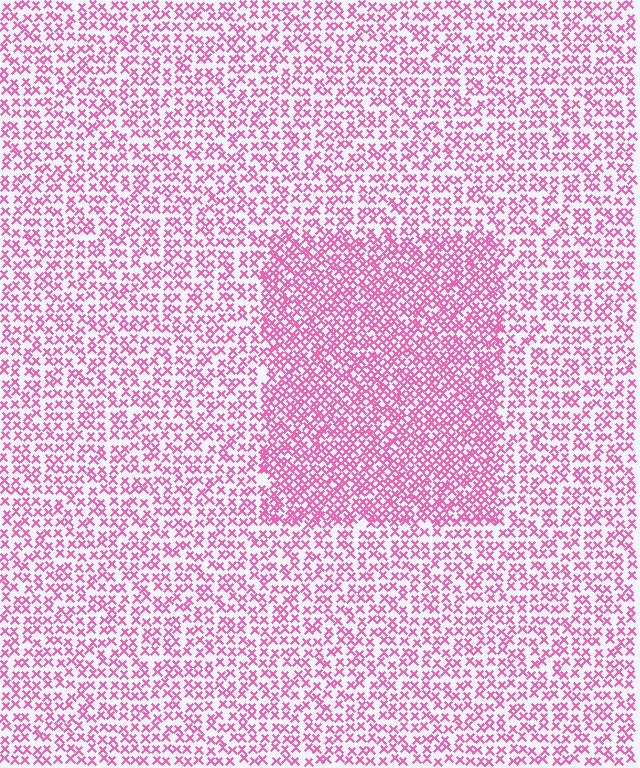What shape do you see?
I see a rectangle.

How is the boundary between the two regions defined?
The boundary is defined by a change in element density (approximately 1.8x ratio). All elements are the same color, size, and shape.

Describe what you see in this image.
The image contains small pink elements arranged at two different densities. A rectangle-shaped region is visible where the elements are more densely packed than the surrounding area.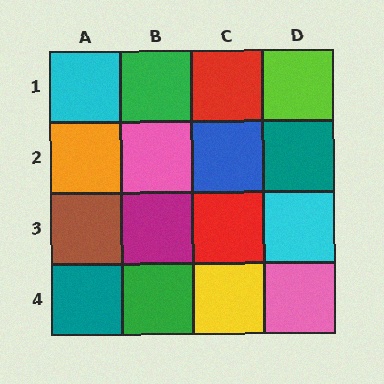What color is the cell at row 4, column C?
Yellow.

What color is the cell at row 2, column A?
Orange.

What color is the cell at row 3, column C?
Red.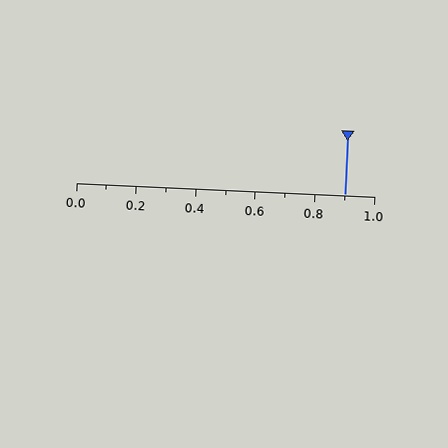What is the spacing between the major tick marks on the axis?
The major ticks are spaced 0.2 apart.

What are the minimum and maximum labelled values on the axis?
The axis runs from 0.0 to 1.0.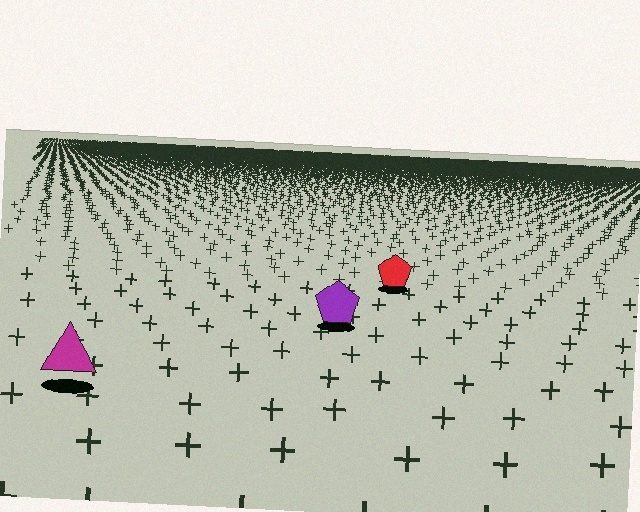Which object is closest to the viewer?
The magenta triangle is closest. The texture marks near it are larger and more spread out.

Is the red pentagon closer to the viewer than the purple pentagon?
No. The purple pentagon is closer — you can tell from the texture gradient: the ground texture is coarser near it.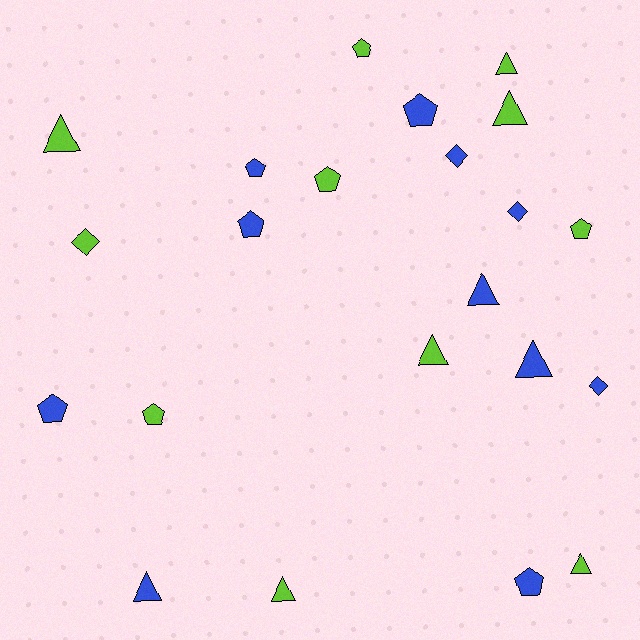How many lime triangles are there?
There are 6 lime triangles.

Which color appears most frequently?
Lime, with 11 objects.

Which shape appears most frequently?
Pentagon, with 9 objects.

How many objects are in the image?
There are 22 objects.